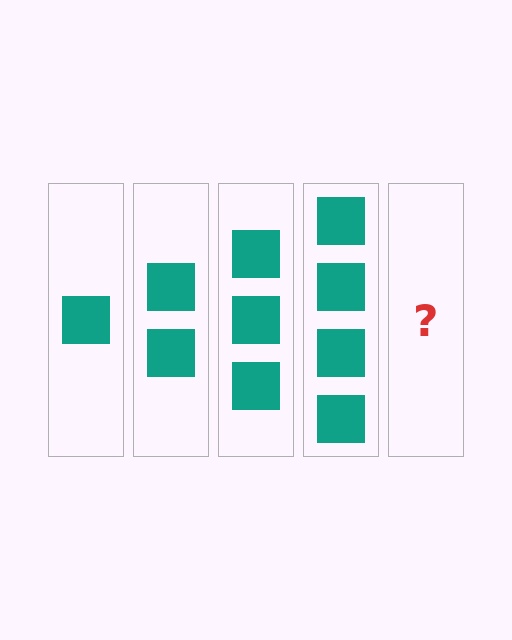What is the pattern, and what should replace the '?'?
The pattern is that each step adds one more square. The '?' should be 5 squares.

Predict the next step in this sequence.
The next step is 5 squares.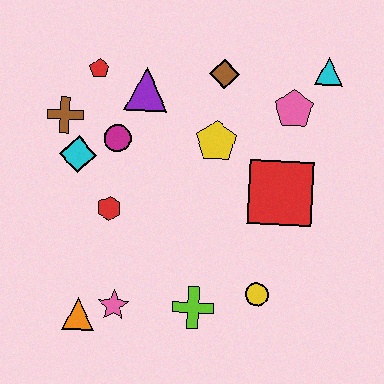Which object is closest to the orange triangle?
The pink star is closest to the orange triangle.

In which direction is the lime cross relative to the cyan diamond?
The lime cross is below the cyan diamond.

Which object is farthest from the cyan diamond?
The cyan triangle is farthest from the cyan diamond.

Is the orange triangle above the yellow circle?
No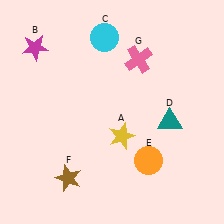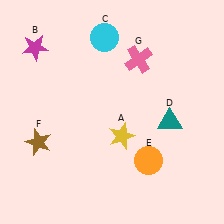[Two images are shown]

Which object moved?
The brown star (F) moved up.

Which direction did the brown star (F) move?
The brown star (F) moved up.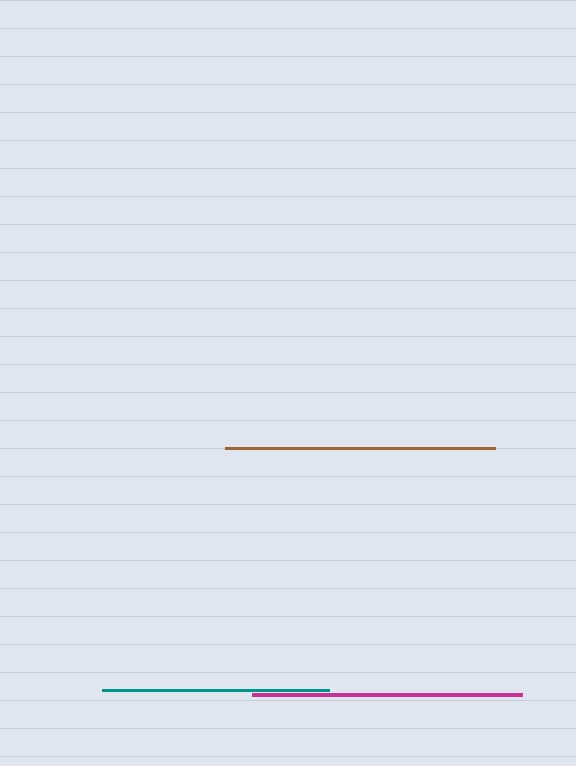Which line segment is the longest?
The magenta line is the longest at approximately 270 pixels.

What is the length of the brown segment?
The brown segment is approximately 269 pixels long.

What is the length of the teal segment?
The teal segment is approximately 226 pixels long.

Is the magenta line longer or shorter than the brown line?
The magenta line is longer than the brown line.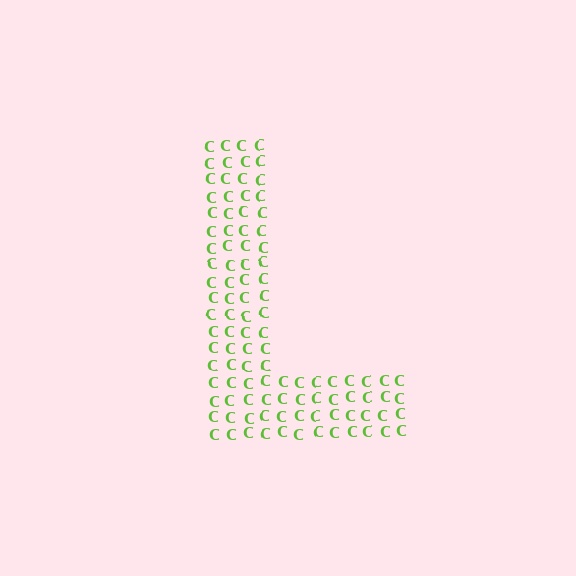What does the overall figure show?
The overall figure shows the letter L.